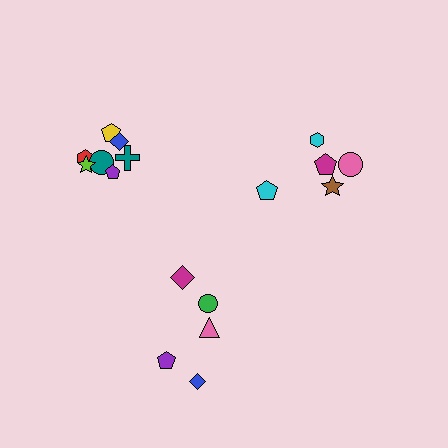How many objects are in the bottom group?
There are 5 objects.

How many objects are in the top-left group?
There are 7 objects.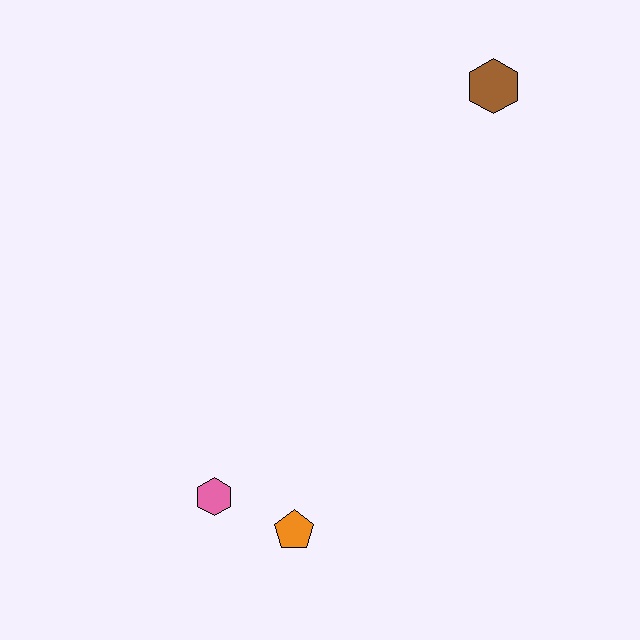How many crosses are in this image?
There are no crosses.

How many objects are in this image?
There are 3 objects.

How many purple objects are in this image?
There are no purple objects.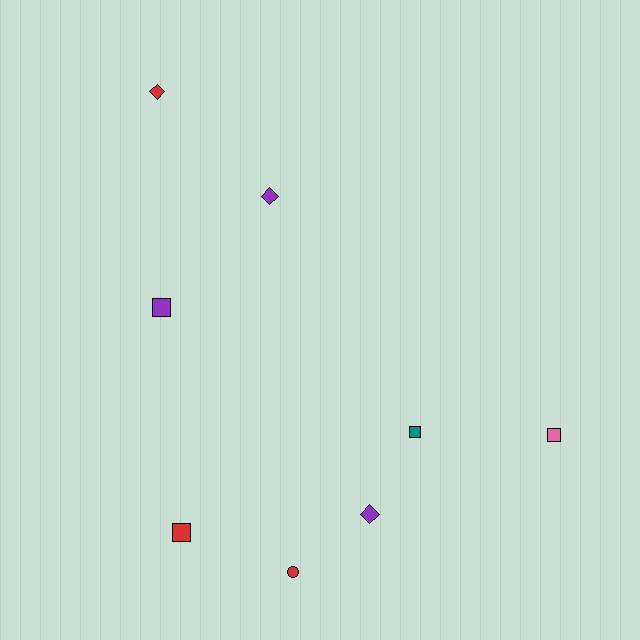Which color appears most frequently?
Red, with 3 objects.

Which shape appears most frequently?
Square, with 4 objects.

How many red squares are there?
There is 1 red square.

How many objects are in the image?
There are 8 objects.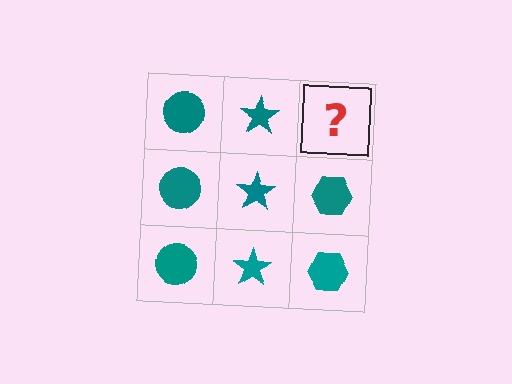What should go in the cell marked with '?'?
The missing cell should contain a teal hexagon.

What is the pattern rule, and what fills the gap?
The rule is that each column has a consistent shape. The gap should be filled with a teal hexagon.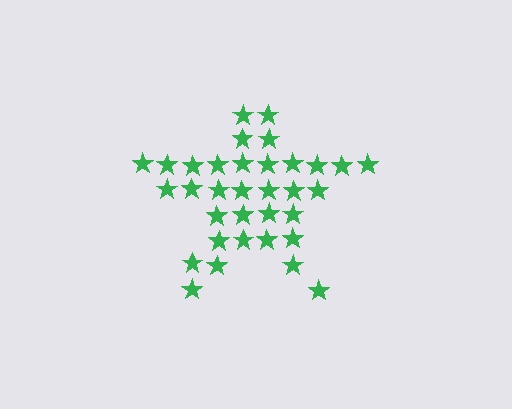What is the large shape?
The large shape is a star.